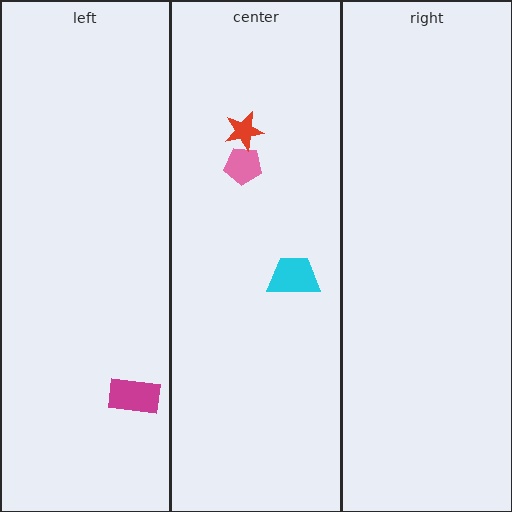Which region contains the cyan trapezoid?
The center region.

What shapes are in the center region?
The pink pentagon, the cyan trapezoid, the red star.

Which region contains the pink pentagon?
The center region.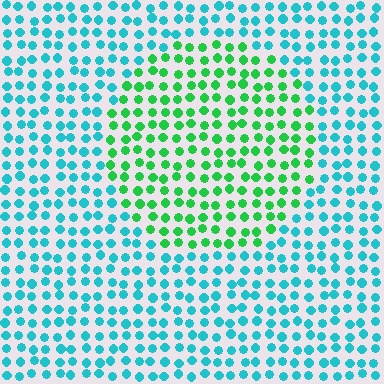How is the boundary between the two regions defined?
The boundary is defined purely by a slight shift in hue (about 51 degrees). Spacing, size, and orientation are identical on both sides.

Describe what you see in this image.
The image is filled with small cyan elements in a uniform arrangement. A circle-shaped region is visible where the elements are tinted to a slightly different hue, forming a subtle color boundary.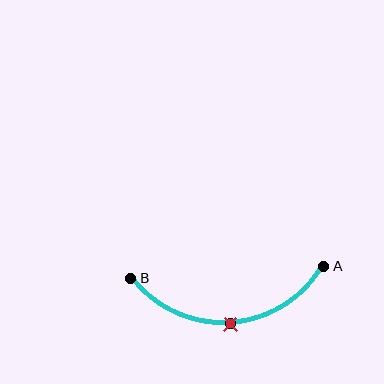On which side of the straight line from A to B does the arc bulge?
The arc bulges below the straight line connecting A and B.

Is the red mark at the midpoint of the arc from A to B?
Yes. The red mark lies on the arc at equal arc-length from both A and B — it is the arc midpoint.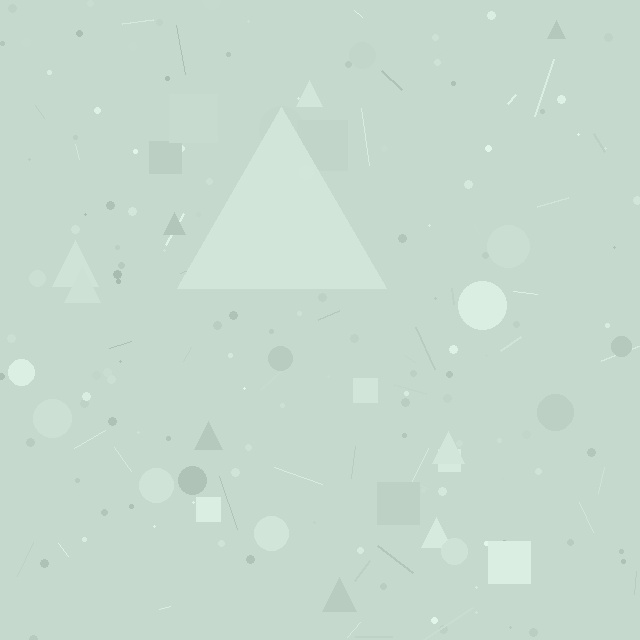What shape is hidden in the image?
A triangle is hidden in the image.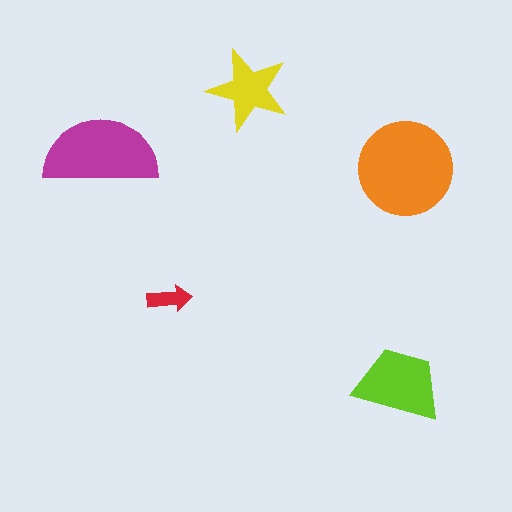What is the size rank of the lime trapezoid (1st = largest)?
3rd.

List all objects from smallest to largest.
The red arrow, the yellow star, the lime trapezoid, the magenta semicircle, the orange circle.